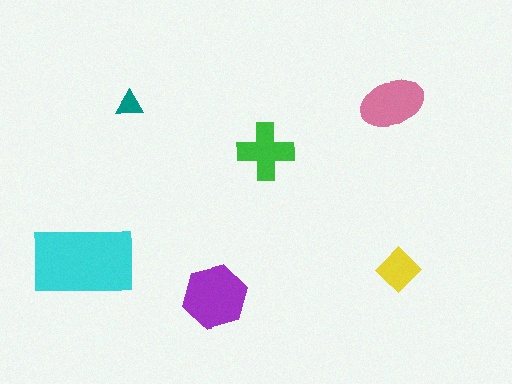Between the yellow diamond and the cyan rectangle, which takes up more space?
The cyan rectangle.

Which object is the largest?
The cyan rectangle.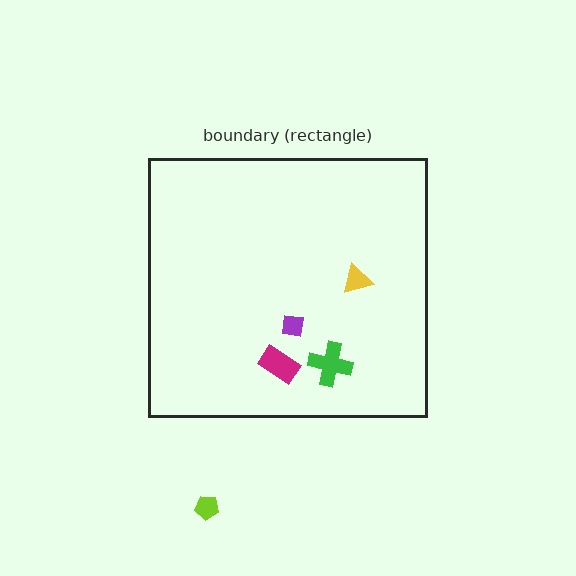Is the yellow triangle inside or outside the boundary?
Inside.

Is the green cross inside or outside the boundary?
Inside.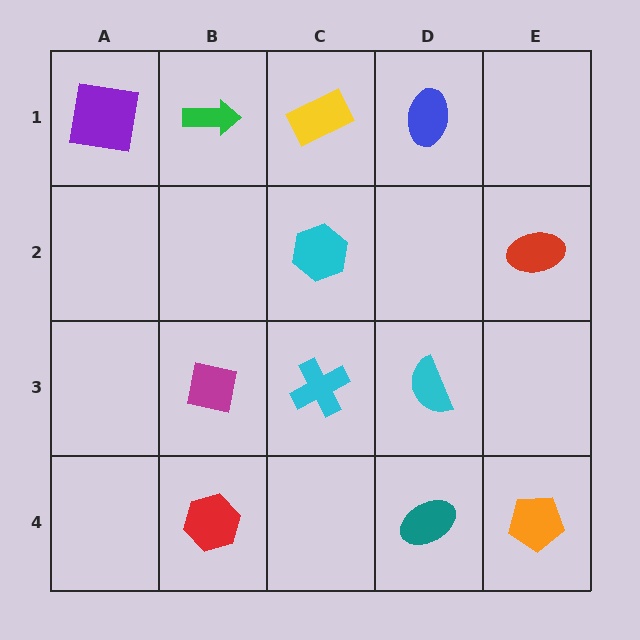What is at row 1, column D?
A blue ellipse.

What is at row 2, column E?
A red ellipse.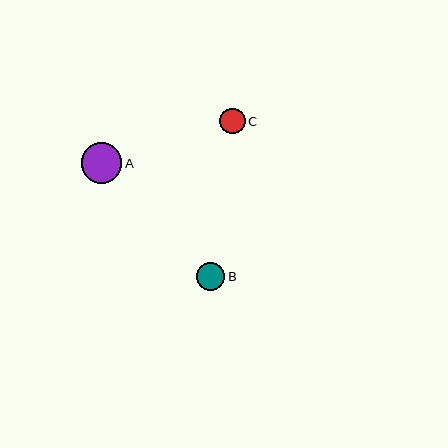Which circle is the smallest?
Circle C is the smallest with a size of approximately 25 pixels.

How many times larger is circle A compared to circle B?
Circle A is approximately 1.5 times the size of circle B.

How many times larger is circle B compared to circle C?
Circle B is approximately 1.1 times the size of circle C.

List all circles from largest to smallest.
From largest to smallest: A, B, C.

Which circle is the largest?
Circle A is the largest with a size of approximately 41 pixels.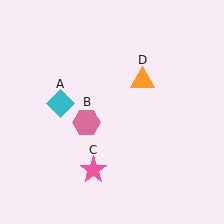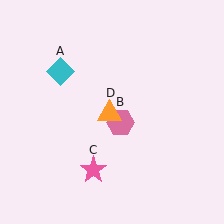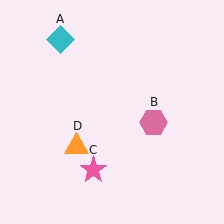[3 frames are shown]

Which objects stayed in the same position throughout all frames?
Pink star (object C) remained stationary.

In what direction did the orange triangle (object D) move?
The orange triangle (object D) moved down and to the left.